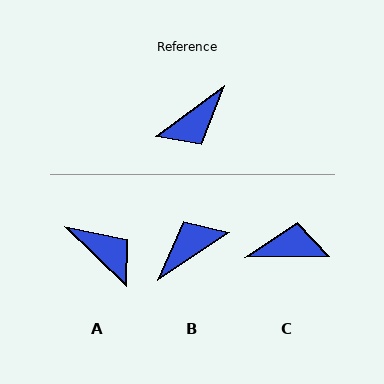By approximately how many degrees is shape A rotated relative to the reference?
Approximately 100 degrees counter-clockwise.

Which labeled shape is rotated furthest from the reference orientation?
B, about 177 degrees away.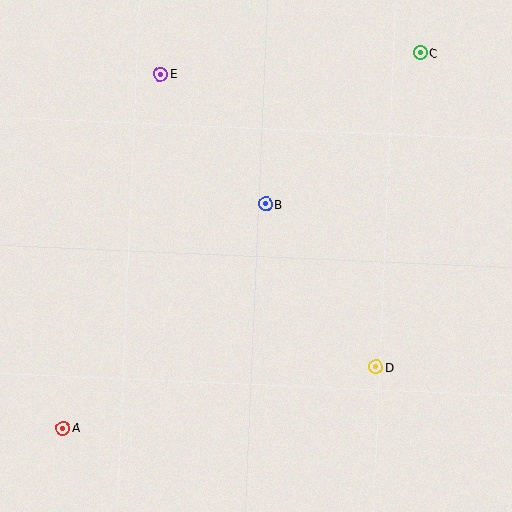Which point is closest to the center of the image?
Point B at (265, 204) is closest to the center.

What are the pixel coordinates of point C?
Point C is at (420, 53).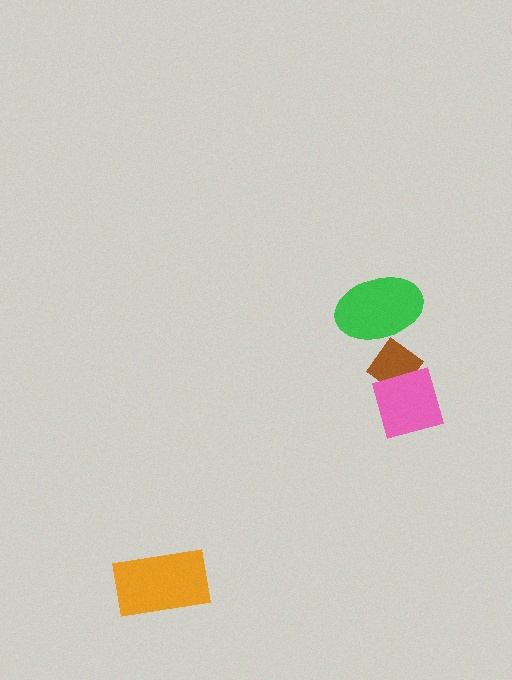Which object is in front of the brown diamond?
The pink diamond is in front of the brown diamond.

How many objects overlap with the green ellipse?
1 object overlaps with the green ellipse.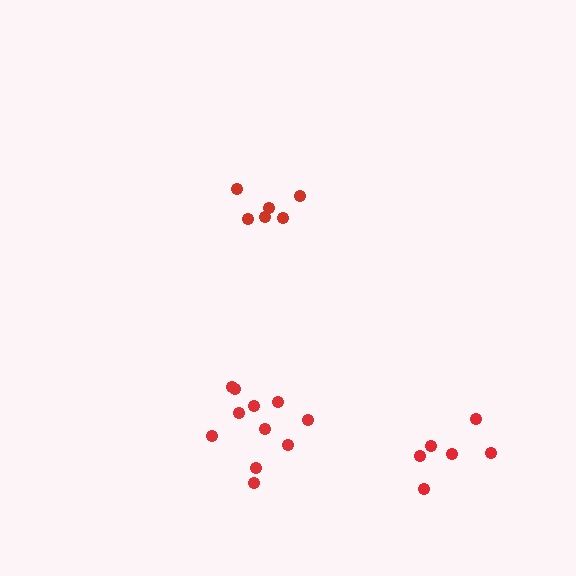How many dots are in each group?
Group 1: 6 dots, Group 2: 11 dots, Group 3: 6 dots (23 total).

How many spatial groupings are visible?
There are 3 spatial groupings.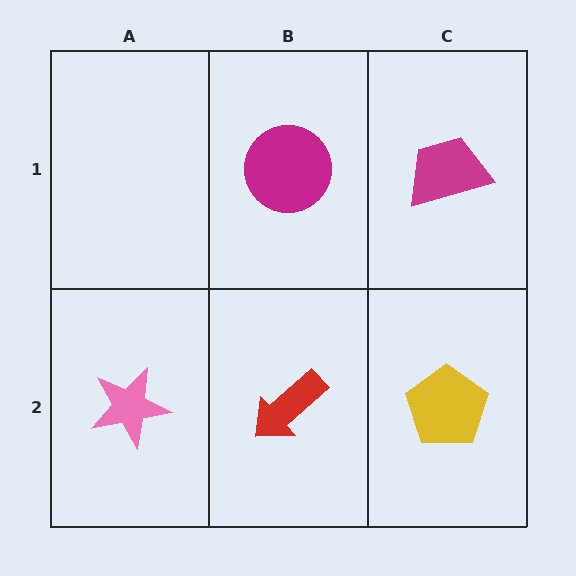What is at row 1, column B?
A magenta circle.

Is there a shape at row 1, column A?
No, that cell is empty.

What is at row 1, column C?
A magenta trapezoid.